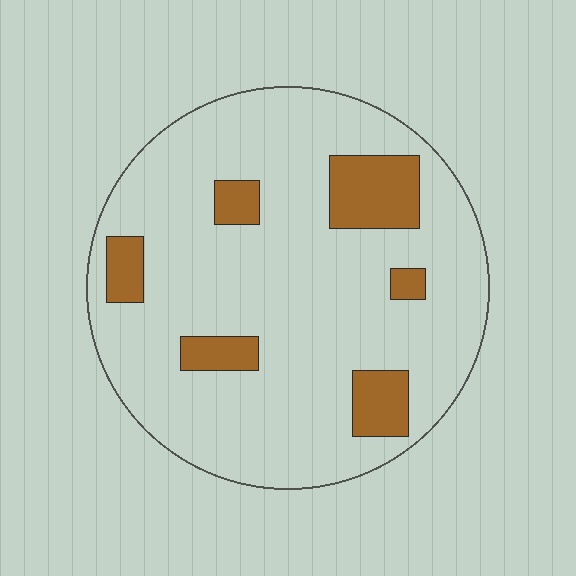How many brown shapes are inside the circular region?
6.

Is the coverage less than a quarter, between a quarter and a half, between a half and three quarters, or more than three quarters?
Less than a quarter.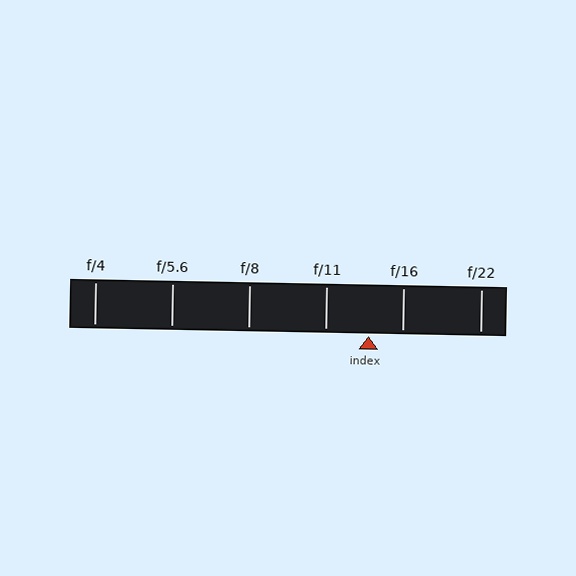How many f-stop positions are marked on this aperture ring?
There are 6 f-stop positions marked.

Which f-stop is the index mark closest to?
The index mark is closest to f/16.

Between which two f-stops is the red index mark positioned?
The index mark is between f/11 and f/16.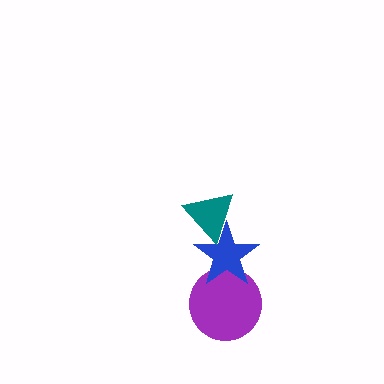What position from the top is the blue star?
The blue star is 2nd from the top.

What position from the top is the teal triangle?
The teal triangle is 1st from the top.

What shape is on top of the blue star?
The teal triangle is on top of the blue star.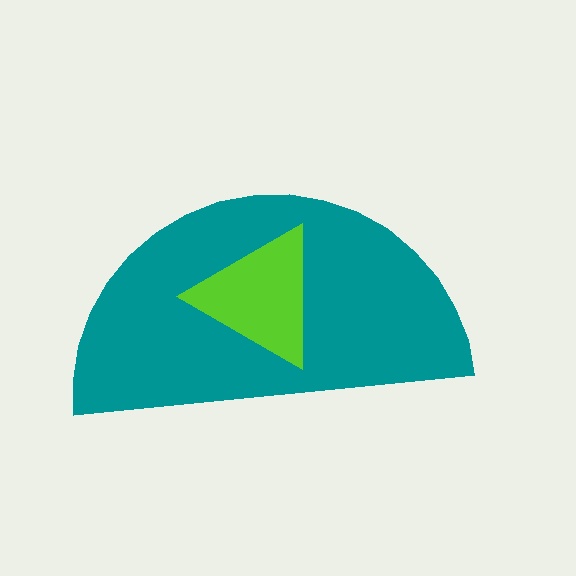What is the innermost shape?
The lime triangle.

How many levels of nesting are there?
2.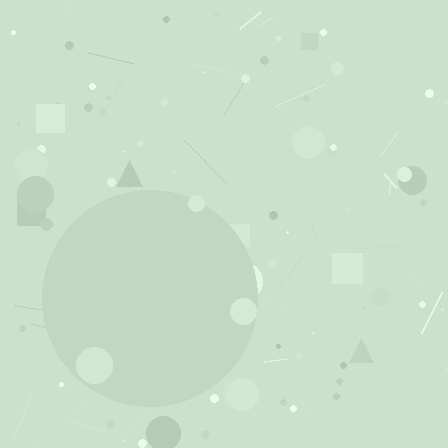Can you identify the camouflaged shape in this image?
The camouflaged shape is a circle.